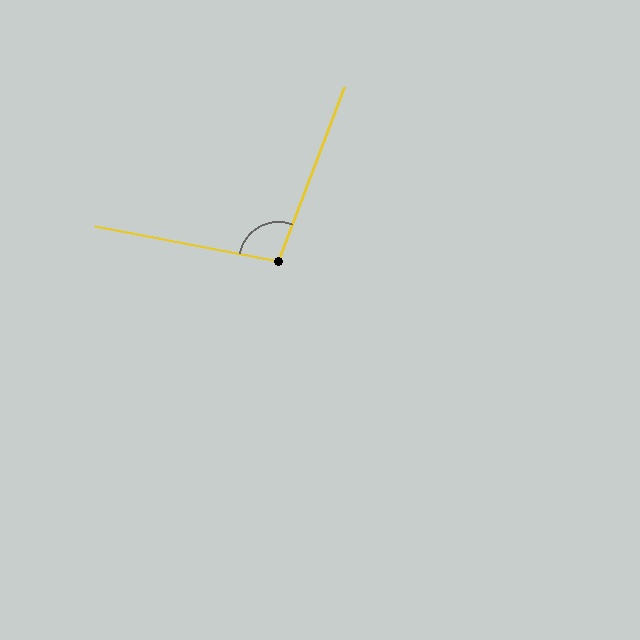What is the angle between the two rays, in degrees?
Approximately 100 degrees.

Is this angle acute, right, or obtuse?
It is obtuse.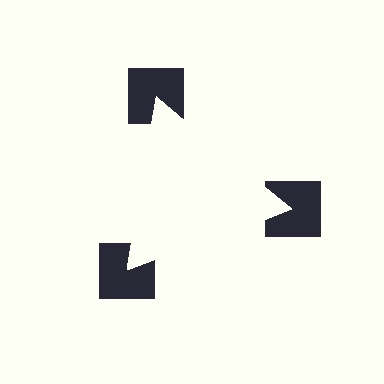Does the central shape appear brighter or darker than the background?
It typically appears slightly brighter than the background, even though no actual brightness change is drawn.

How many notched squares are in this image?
There are 3 — one at each vertex of the illusory triangle.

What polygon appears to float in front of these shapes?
An illusory triangle — its edges are inferred from the aligned wedge cuts in the notched squares, not physically drawn.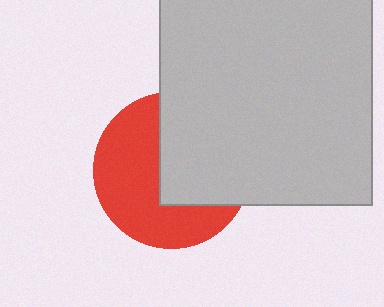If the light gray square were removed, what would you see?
You would see the complete red circle.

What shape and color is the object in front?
The object in front is a light gray square.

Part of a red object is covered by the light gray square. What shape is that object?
It is a circle.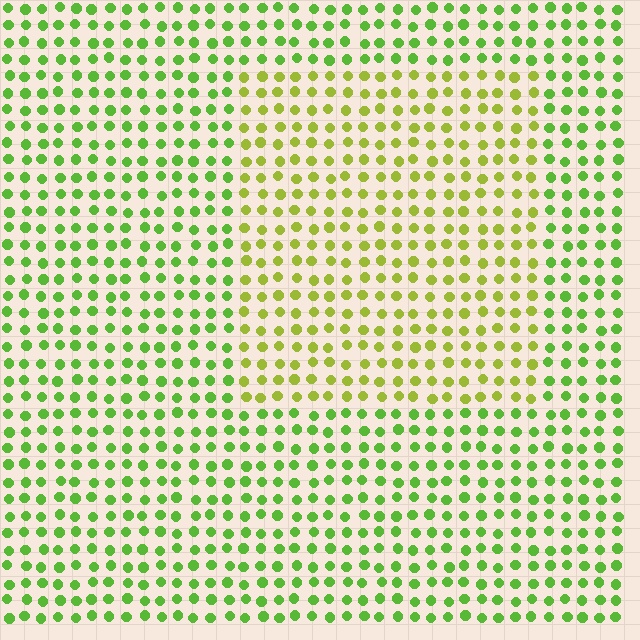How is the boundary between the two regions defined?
The boundary is defined purely by a slight shift in hue (about 30 degrees). Spacing, size, and orientation are identical on both sides.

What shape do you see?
I see a rectangle.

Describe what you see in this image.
The image is filled with small lime elements in a uniform arrangement. A rectangle-shaped region is visible where the elements are tinted to a slightly different hue, forming a subtle color boundary.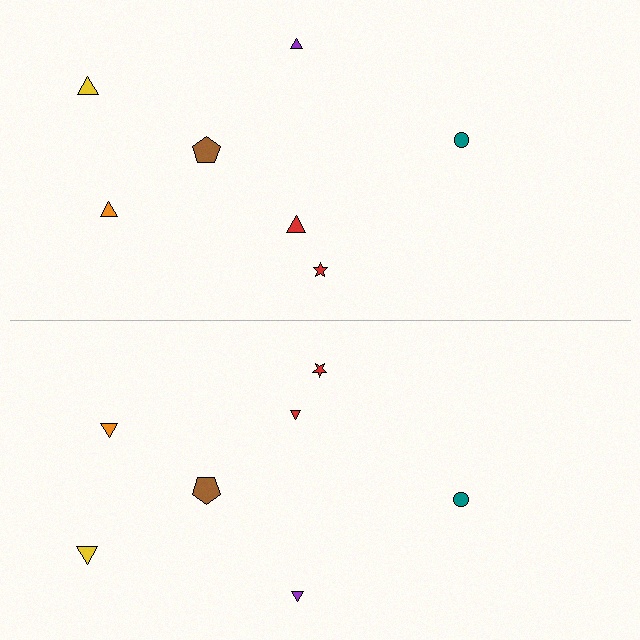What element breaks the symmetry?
The red triangle on the bottom side has a different size than its mirror counterpart.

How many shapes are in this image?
There are 14 shapes in this image.